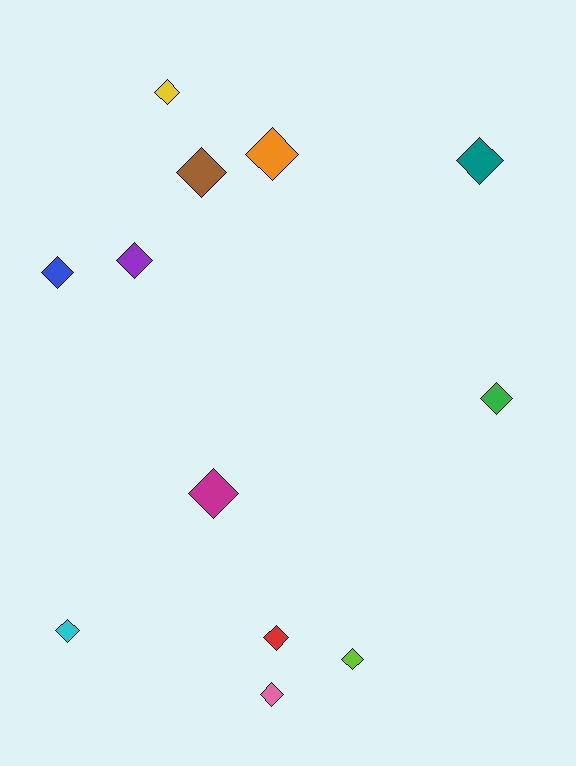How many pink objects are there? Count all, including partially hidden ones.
There is 1 pink object.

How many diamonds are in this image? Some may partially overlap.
There are 12 diamonds.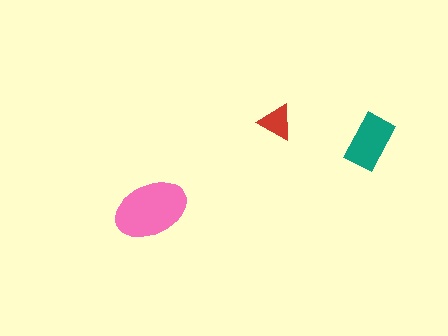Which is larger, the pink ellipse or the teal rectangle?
The pink ellipse.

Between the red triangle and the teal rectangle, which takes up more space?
The teal rectangle.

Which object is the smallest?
The red triangle.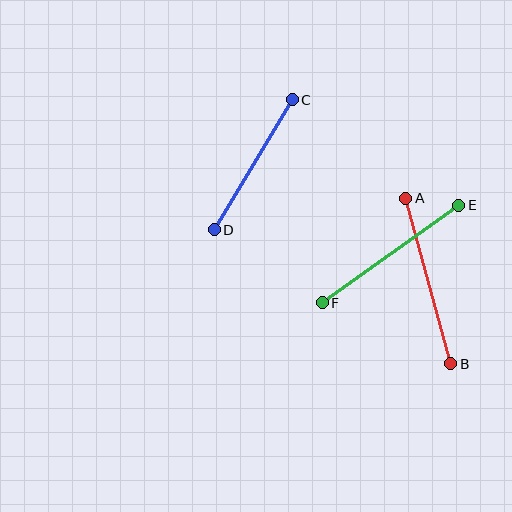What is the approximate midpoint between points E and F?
The midpoint is at approximately (391, 254) pixels.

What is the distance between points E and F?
The distance is approximately 168 pixels.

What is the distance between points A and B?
The distance is approximately 172 pixels.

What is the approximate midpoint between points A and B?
The midpoint is at approximately (428, 281) pixels.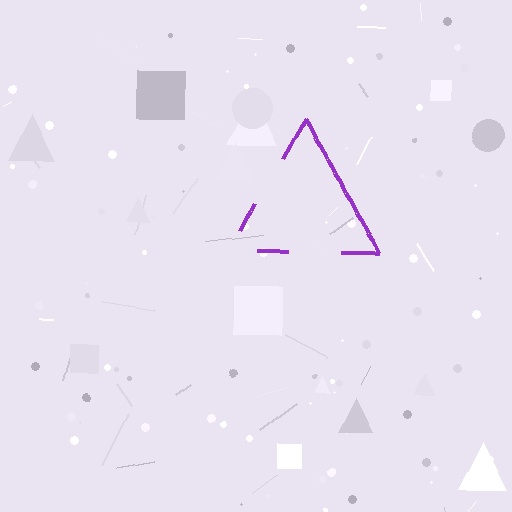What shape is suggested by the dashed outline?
The dashed outline suggests a triangle.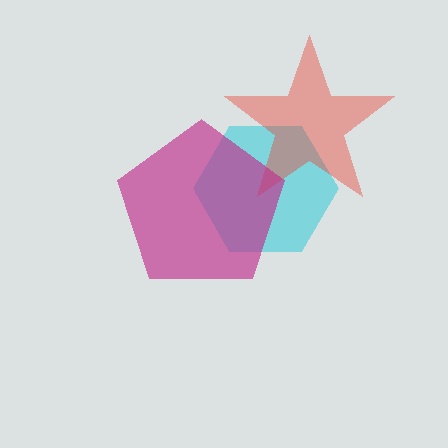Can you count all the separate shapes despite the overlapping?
Yes, there are 3 separate shapes.